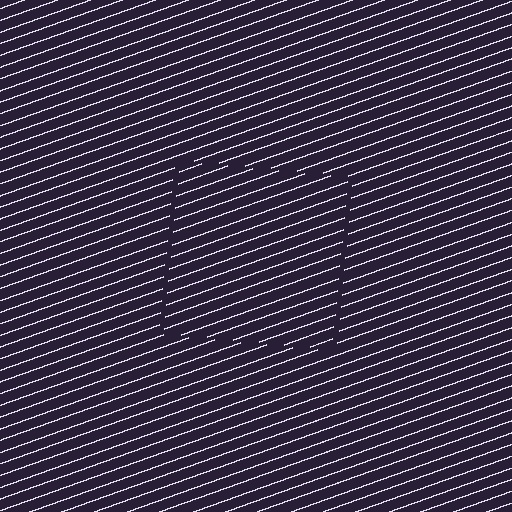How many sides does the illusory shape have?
4 sides — the line-ends trace a square.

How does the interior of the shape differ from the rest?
The interior of the shape contains the same grating, shifted by half a period — the contour is defined by the phase discontinuity where line-ends from the inner and outer gratings abut.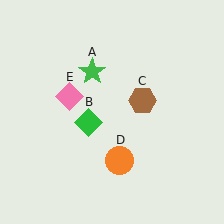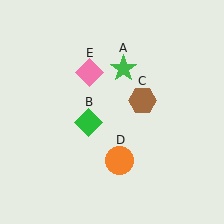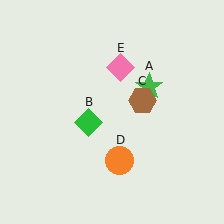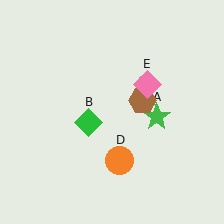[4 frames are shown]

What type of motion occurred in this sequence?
The green star (object A), pink diamond (object E) rotated clockwise around the center of the scene.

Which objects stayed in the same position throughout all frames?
Green diamond (object B) and brown hexagon (object C) and orange circle (object D) remained stationary.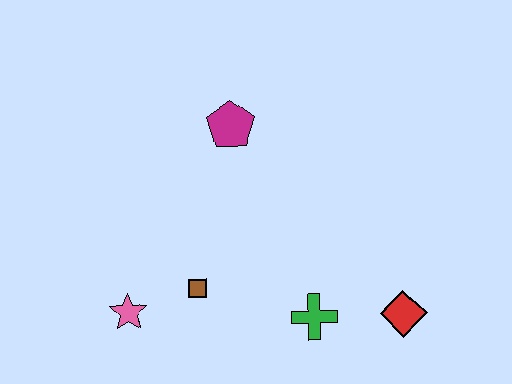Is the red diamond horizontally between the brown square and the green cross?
No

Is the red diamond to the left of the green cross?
No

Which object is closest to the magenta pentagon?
The brown square is closest to the magenta pentagon.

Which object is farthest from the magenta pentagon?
The red diamond is farthest from the magenta pentagon.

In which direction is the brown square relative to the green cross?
The brown square is to the left of the green cross.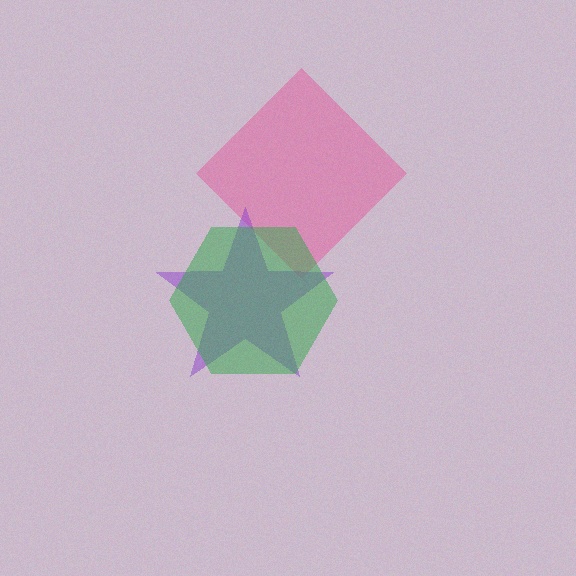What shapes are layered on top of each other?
The layered shapes are: a pink diamond, a purple star, a green hexagon.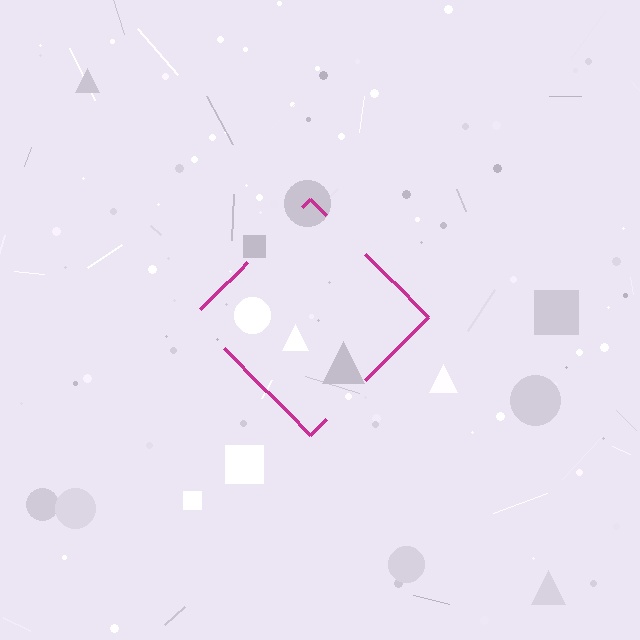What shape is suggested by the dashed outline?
The dashed outline suggests a diamond.